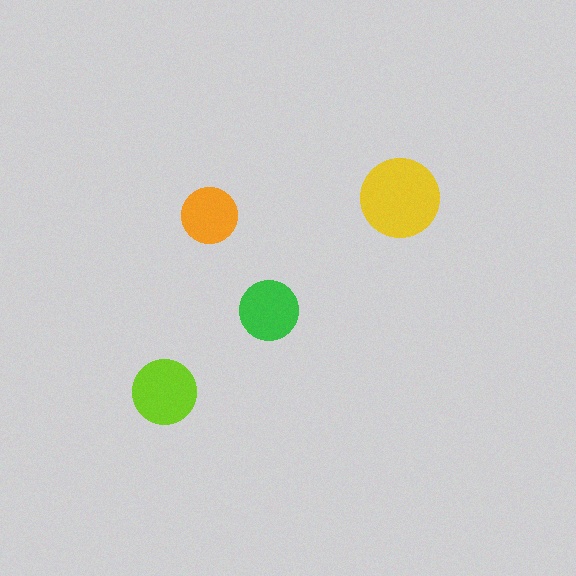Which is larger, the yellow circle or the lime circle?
The yellow one.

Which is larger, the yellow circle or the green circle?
The yellow one.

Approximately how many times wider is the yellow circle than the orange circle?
About 1.5 times wider.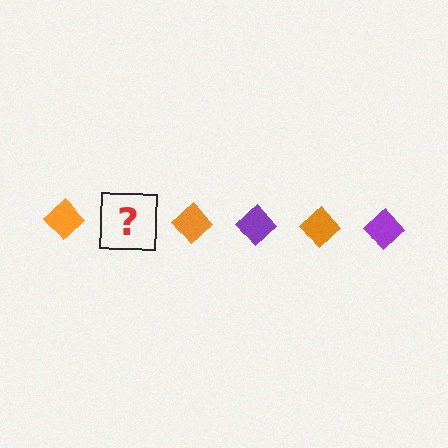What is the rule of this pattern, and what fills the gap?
The rule is that the pattern cycles through orange, purple diamonds. The gap should be filled with a purple diamond.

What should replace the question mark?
The question mark should be replaced with a purple diamond.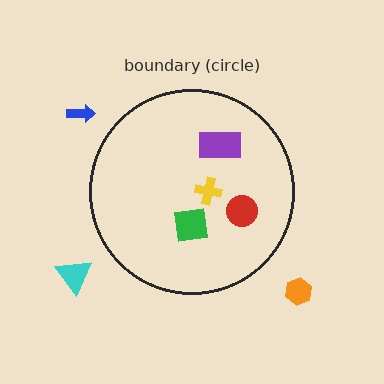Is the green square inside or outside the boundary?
Inside.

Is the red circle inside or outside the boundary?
Inside.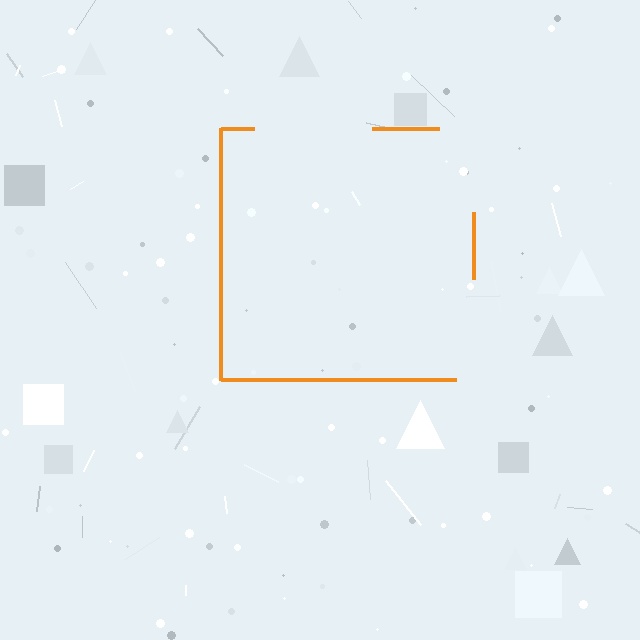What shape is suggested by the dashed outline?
The dashed outline suggests a square.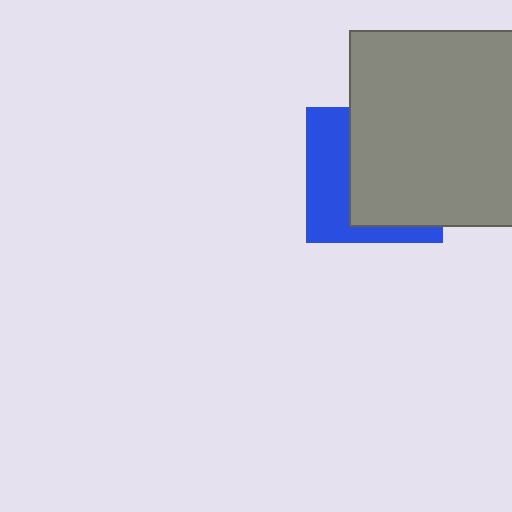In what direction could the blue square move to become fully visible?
The blue square could move left. That would shift it out from behind the gray square entirely.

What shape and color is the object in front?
The object in front is a gray square.